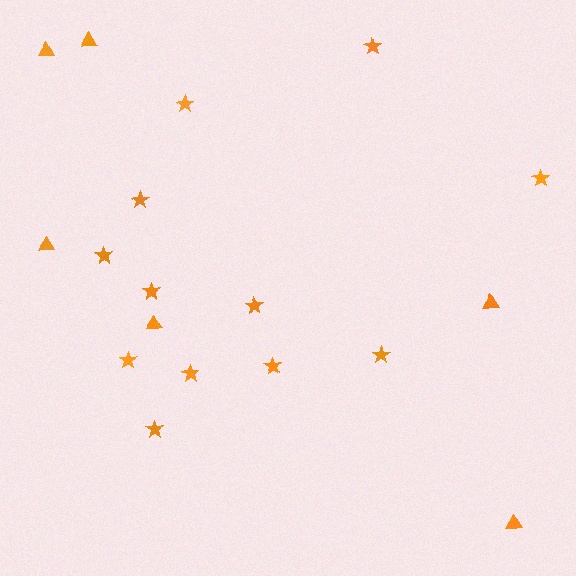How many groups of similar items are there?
There are 2 groups: one group of stars (12) and one group of triangles (6).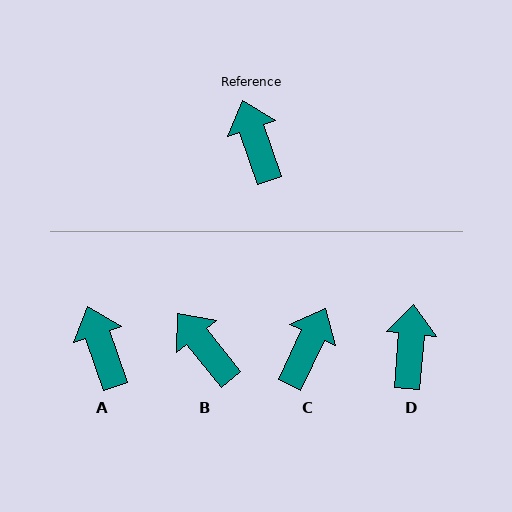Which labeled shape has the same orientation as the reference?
A.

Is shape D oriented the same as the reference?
No, it is off by about 24 degrees.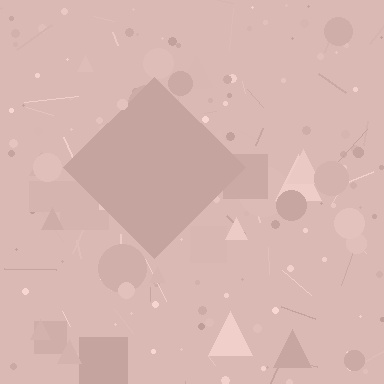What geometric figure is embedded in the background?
A diamond is embedded in the background.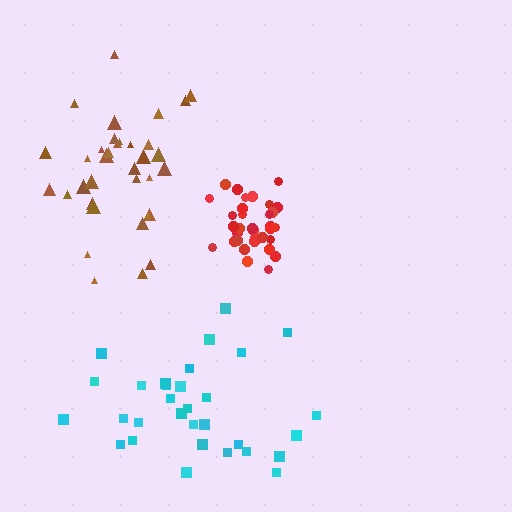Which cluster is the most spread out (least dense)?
Cyan.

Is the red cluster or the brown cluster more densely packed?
Red.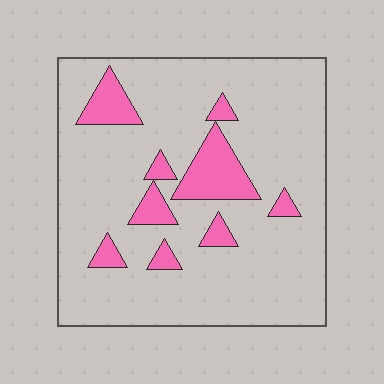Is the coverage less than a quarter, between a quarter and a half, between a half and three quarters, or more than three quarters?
Less than a quarter.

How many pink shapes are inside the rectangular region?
9.